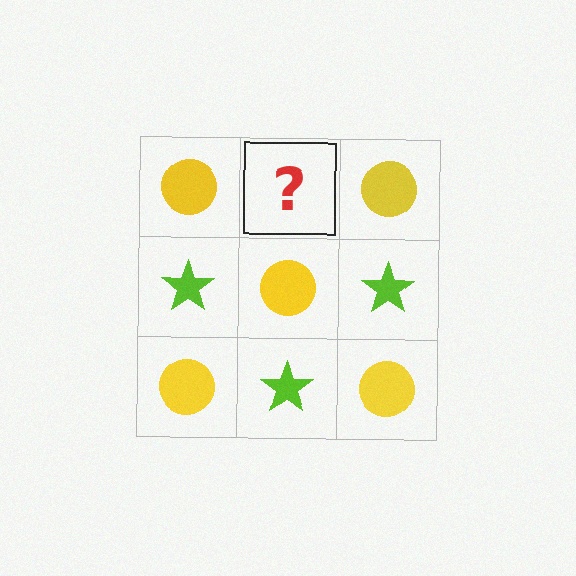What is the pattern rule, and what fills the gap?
The rule is that it alternates yellow circle and lime star in a checkerboard pattern. The gap should be filled with a lime star.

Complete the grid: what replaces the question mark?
The question mark should be replaced with a lime star.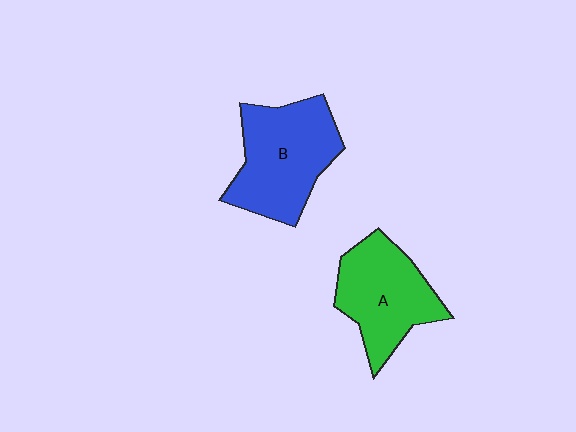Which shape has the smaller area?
Shape A (green).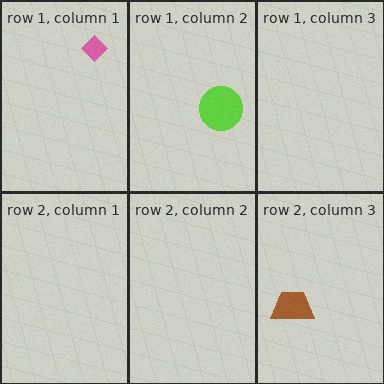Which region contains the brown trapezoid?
The row 2, column 3 region.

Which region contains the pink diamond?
The row 1, column 1 region.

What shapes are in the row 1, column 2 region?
The lime circle.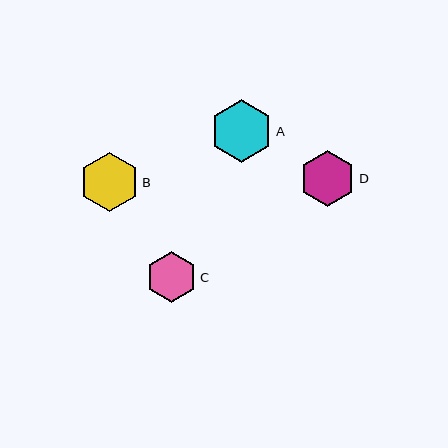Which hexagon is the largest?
Hexagon A is the largest with a size of approximately 63 pixels.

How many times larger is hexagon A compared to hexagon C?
Hexagon A is approximately 1.2 times the size of hexagon C.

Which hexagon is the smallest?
Hexagon C is the smallest with a size of approximately 52 pixels.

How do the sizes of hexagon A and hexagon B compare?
Hexagon A and hexagon B are approximately the same size.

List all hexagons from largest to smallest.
From largest to smallest: A, B, D, C.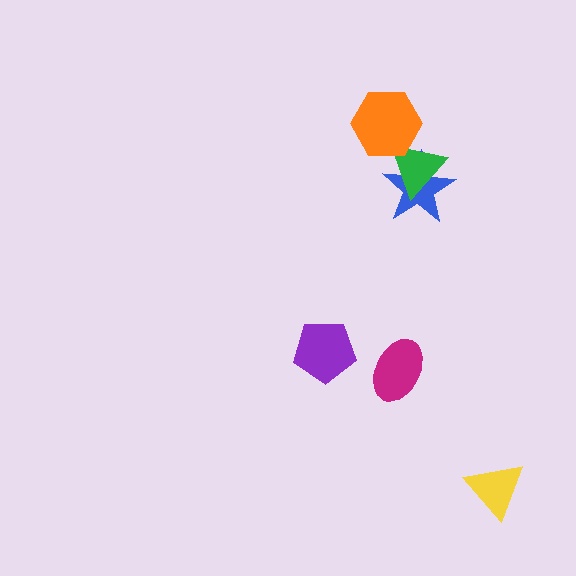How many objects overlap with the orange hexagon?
1 object overlaps with the orange hexagon.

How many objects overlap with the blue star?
1 object overlaps with the blue star.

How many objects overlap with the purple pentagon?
0 objects overlap with the purple pentagon.